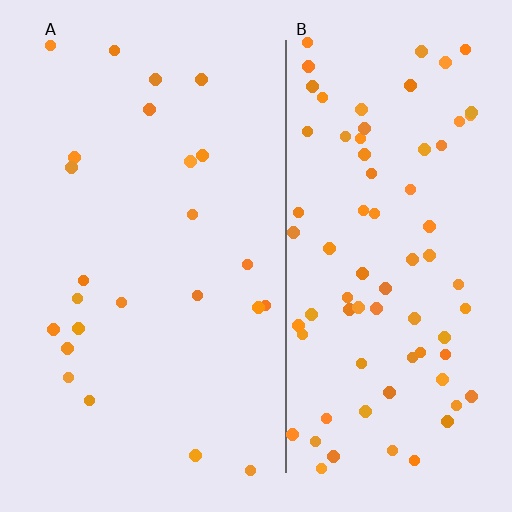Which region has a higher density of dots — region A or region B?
B (the right).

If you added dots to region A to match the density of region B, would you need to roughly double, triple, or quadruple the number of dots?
Approximately triple.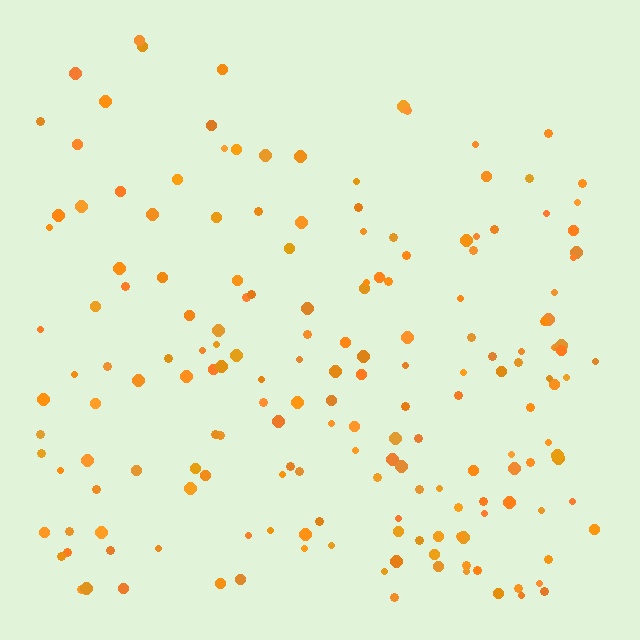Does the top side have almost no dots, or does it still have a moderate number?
Still a moderate number, just noticeably fewer than the bottom.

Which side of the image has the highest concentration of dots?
The bottom.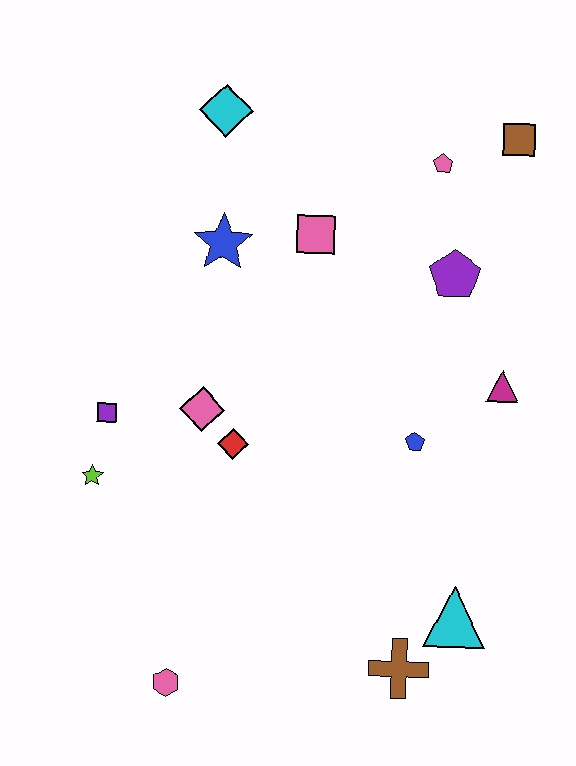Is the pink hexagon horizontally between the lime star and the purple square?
No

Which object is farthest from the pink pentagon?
The pink hexagon is farthest from the pink pentagon.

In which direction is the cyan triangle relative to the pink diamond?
The cyan triangle is to the right of the pink diamond.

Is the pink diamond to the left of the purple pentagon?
Yes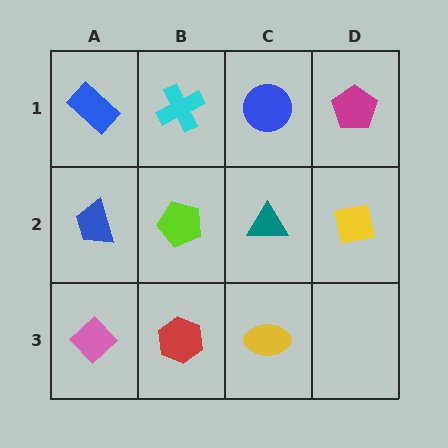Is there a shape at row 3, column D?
No, that cell is empty.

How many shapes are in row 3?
3 shapes.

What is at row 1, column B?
A cyan cross.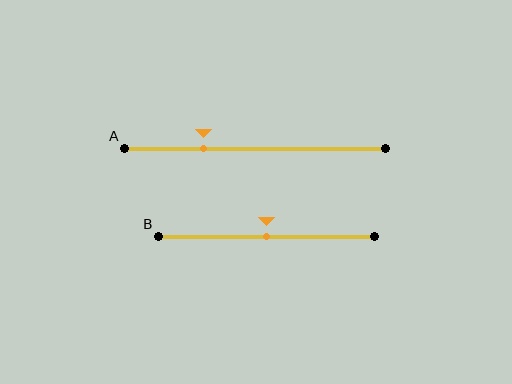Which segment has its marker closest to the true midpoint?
Segment B has its marker closest to the true midpoint.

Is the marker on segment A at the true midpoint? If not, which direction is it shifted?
No, the marker on segment A is shifted to the left by about 20% of the segment length.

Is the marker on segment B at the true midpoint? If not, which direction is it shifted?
Yes, the marker on segment B is at the true midpoint.